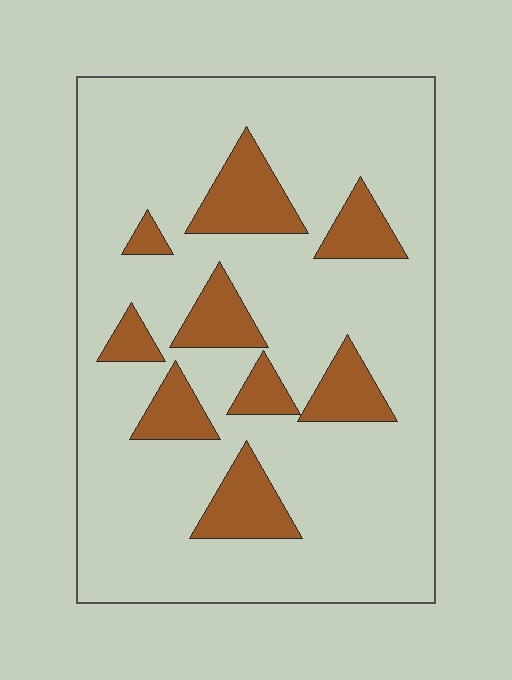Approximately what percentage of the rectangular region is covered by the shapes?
Approximately 20%.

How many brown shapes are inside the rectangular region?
9.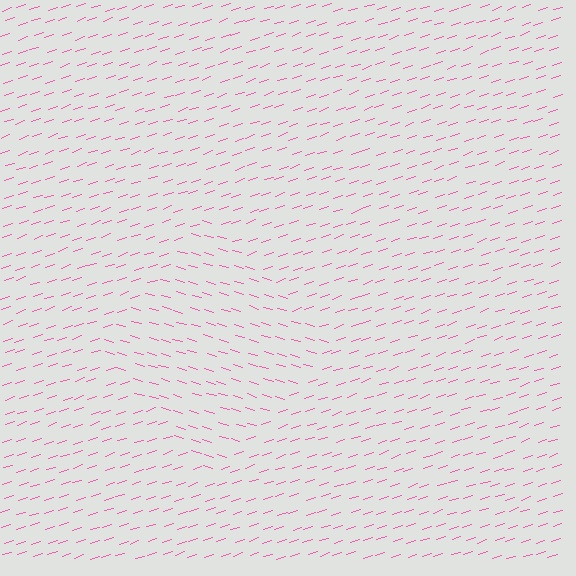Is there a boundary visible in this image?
Yes, there is a texture boundary formed by a change in line orientation.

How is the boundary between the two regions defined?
The boundary is defined purely by a change in line orientation (approximately 35 degrees difference). All lines are the same color and thickness.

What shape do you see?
I see a diamond.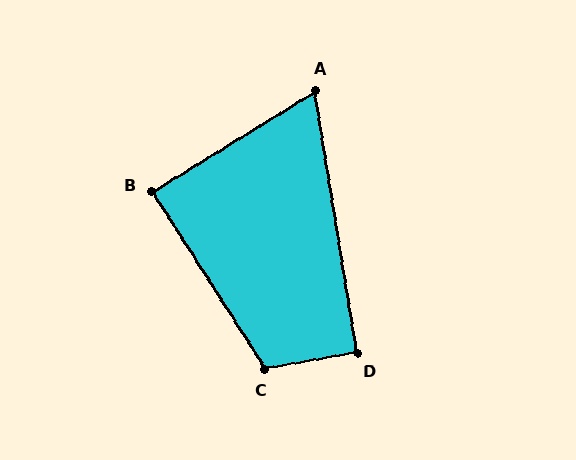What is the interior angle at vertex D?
Approximately 91 degrees (approximately right).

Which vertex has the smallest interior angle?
A, at approximately 68 degrees.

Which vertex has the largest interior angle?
C, at approximately 112 degrees.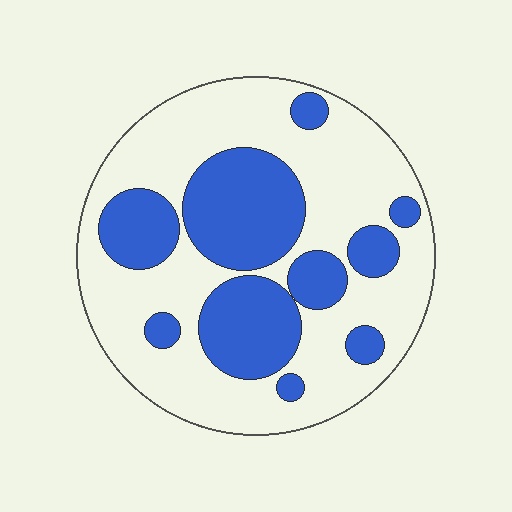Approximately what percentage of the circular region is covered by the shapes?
Approximately 35%.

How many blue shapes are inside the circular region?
10.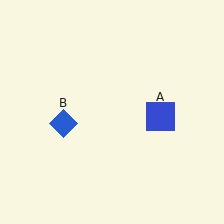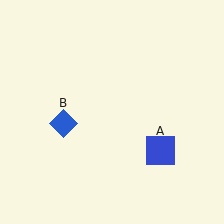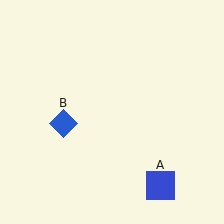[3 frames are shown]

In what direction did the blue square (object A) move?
The blue square (object A) moved down.